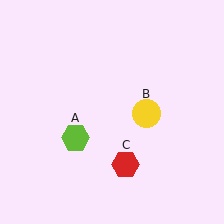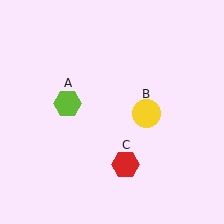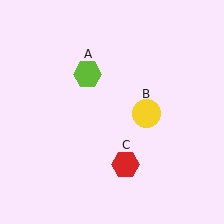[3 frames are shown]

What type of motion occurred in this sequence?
The lime hexagon (object A) rotated clockwise around the center of the scene.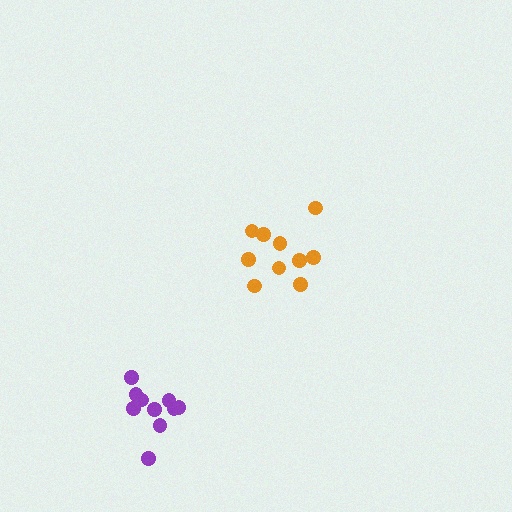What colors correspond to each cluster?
The clusters are colored: orange, purple.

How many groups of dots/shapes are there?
There are 2 groups.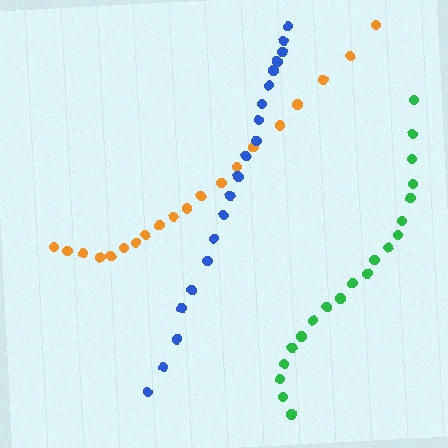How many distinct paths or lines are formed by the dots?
There are 3 distinct paths.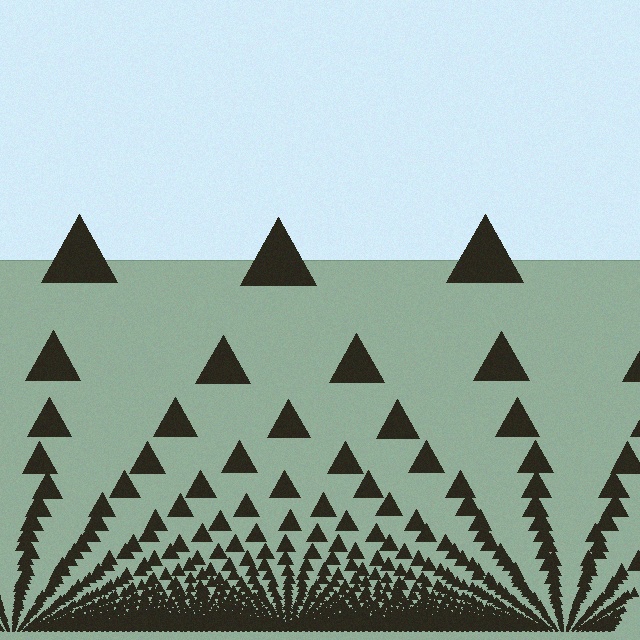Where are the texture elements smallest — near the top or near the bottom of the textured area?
Near the bottom.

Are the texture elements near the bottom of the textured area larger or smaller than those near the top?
Smaller. The gradient is inverted — elements near the bottom are smaller and denser.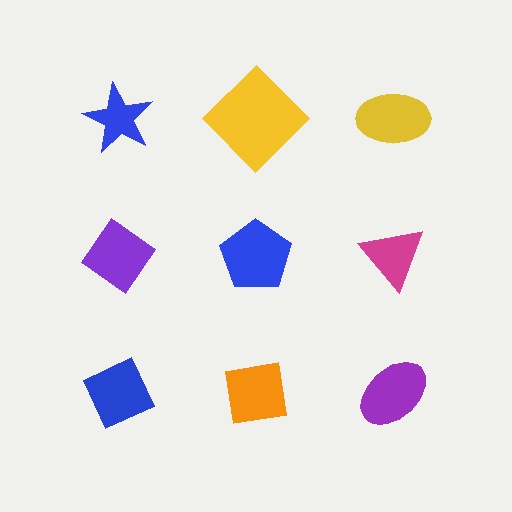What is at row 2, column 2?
A blue pentagon.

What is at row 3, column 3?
A purple ellipse.